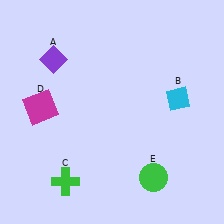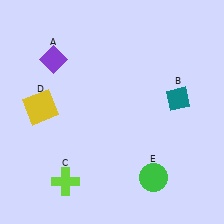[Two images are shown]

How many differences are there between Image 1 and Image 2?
There are 3 differences between the two images.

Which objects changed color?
B changed from cyan to teal. C changed from green to lime. D changed from magenta to yellow.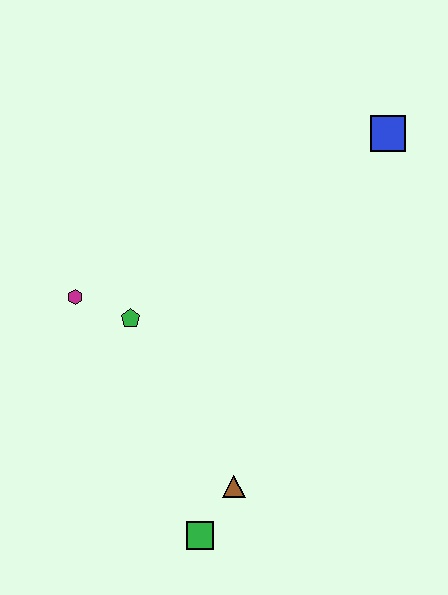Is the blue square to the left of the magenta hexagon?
No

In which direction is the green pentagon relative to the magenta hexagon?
The green pentagon is to the right of the magenta hexagon.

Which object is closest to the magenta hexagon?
The green pentagon is closest to the magenta hexagon.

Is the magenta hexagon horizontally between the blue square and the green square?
No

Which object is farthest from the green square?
The blue square is farthest from the green square.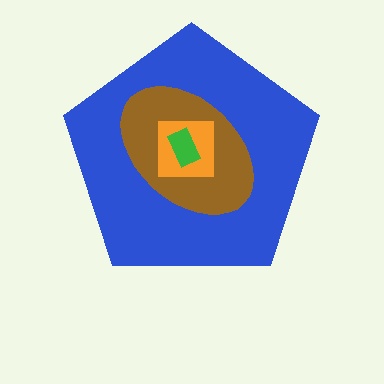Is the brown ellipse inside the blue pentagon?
Yes.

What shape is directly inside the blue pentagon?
The brown ellipse.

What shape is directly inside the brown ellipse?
The orange square.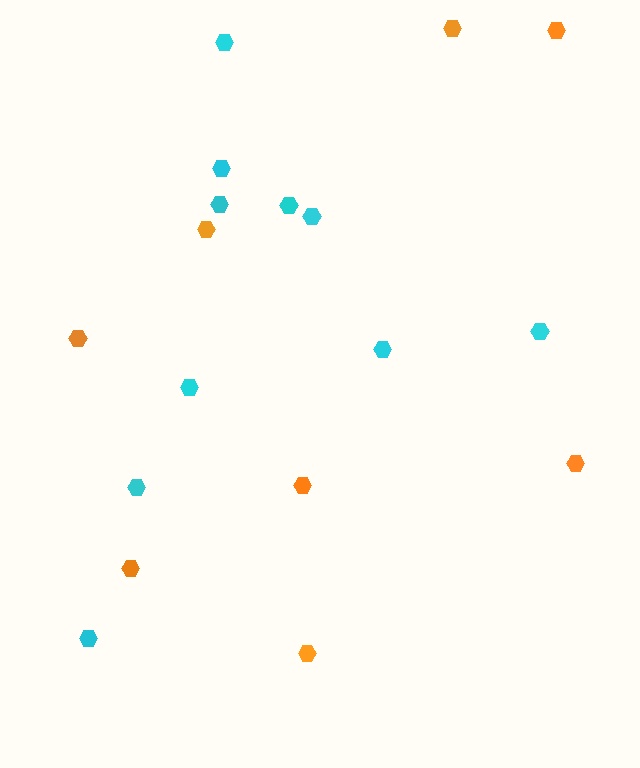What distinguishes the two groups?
There are 2 groups: one group of cyan hexagons (10) and one group of orange hexagons (8).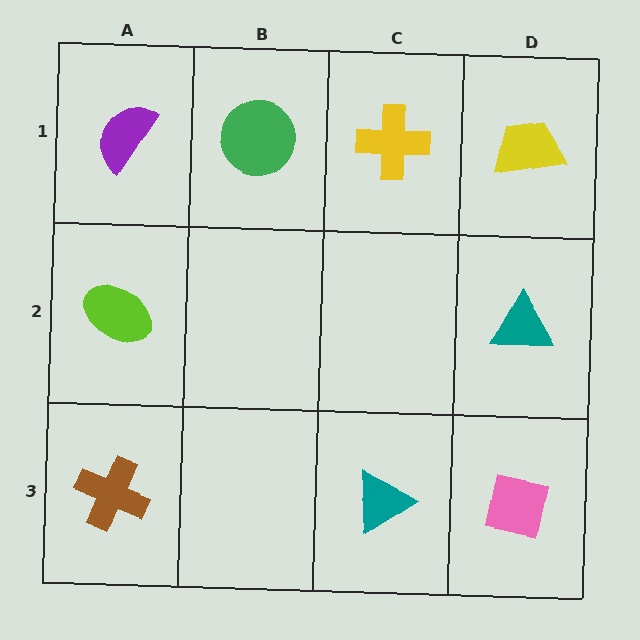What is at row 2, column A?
A lime ellipse.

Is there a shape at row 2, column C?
No, that cell is empty.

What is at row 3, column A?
A brown cross.